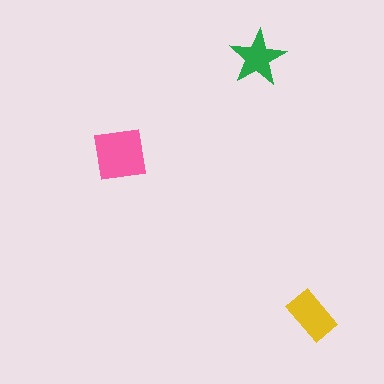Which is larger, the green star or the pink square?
The pink square.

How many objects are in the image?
There are 3 objects in the image.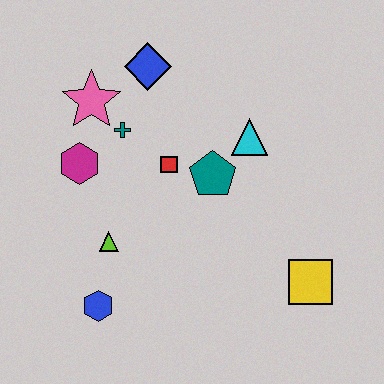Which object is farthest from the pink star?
The yellow square is farthest from the pink star.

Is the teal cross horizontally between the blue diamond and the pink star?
Yes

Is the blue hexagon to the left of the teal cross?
Yes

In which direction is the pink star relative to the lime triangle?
The pink star is above the lime triangle.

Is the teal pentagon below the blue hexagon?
No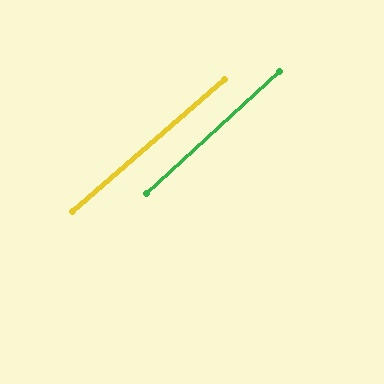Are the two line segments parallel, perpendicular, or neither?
Parallel — their directions differ by only 1.6°.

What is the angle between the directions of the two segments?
Approximately 2 degrees.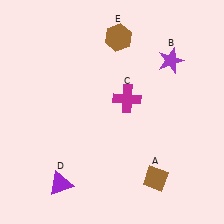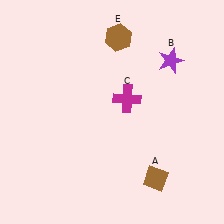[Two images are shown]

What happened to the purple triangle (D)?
The purple triangle (D) was removed in Image 2. It was in the bottom-left area of Image 1.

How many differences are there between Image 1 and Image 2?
There is 1 difference between the two images.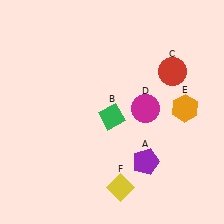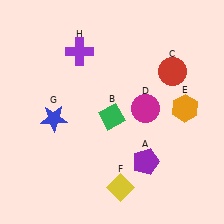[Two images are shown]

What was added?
A blue star (G), a purple cross (H) were added in Image 2.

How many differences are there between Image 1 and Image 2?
There are 2 differences between the two images.